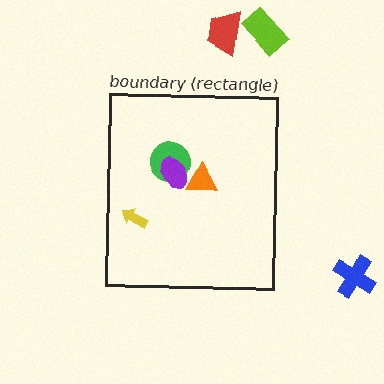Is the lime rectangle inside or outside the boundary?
Outside.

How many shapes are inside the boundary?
4 inside, 3 outside.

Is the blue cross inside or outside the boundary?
Outside.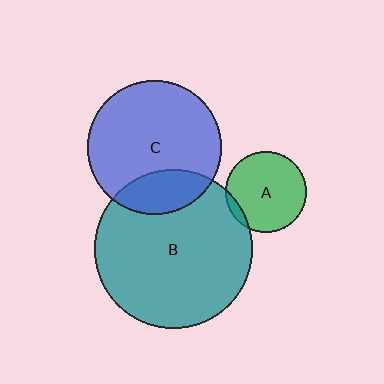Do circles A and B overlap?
Yes.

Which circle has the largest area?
Circle B (teal).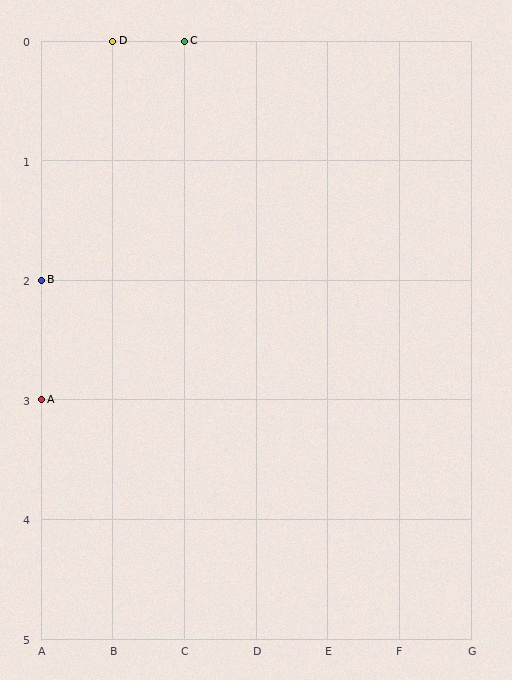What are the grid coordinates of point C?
Point C is at grid coordinates (C, 0).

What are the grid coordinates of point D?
Point D is at grid coordinates (B, 0).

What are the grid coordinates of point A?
Point A is at grid coordinates (A, 3).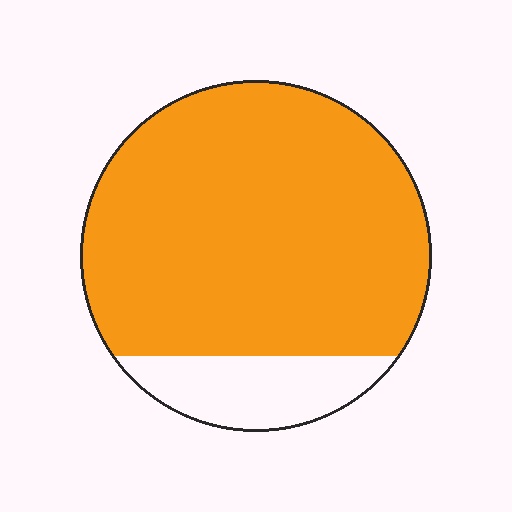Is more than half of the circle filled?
Yes.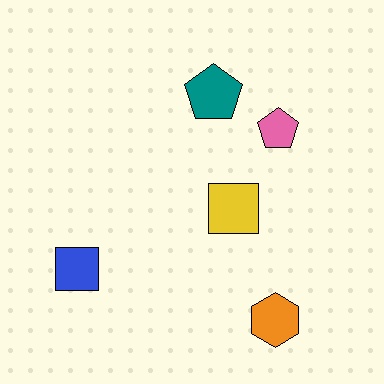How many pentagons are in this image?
There are 2 pentagons.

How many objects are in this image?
There are 5 objects.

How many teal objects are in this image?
There is 1 teal object.